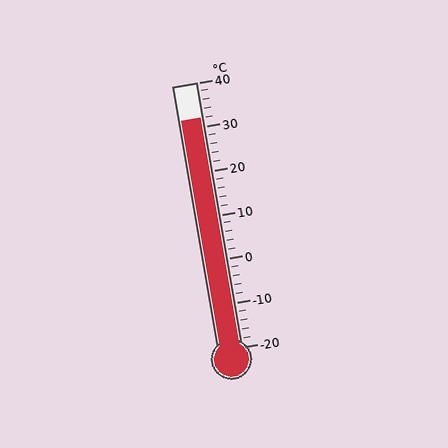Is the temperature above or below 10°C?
The temperature is above 10°C.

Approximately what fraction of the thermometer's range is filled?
The thermometer is filled to approximately 85% of its range.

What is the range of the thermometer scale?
The thermometer scale ranges from -20°C to 40°C.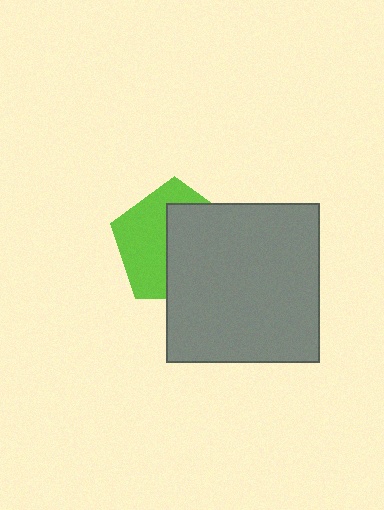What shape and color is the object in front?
The object in front is a gray rectangle.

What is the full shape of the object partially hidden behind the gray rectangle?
The partially hidden object is a lime pentagon.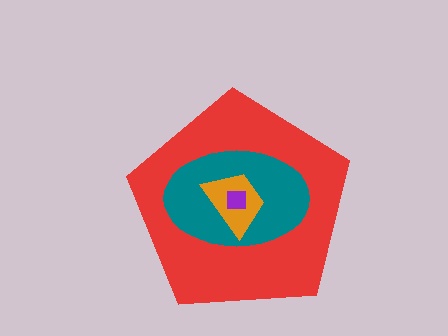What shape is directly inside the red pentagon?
The teal ellipse.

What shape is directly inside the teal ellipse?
The orange trapezoid.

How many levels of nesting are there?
4.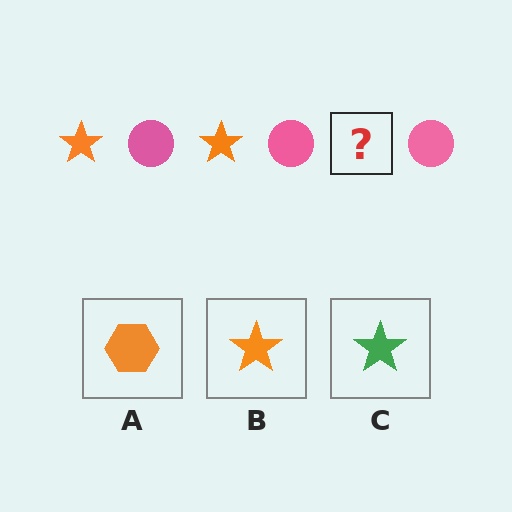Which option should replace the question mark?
Option B.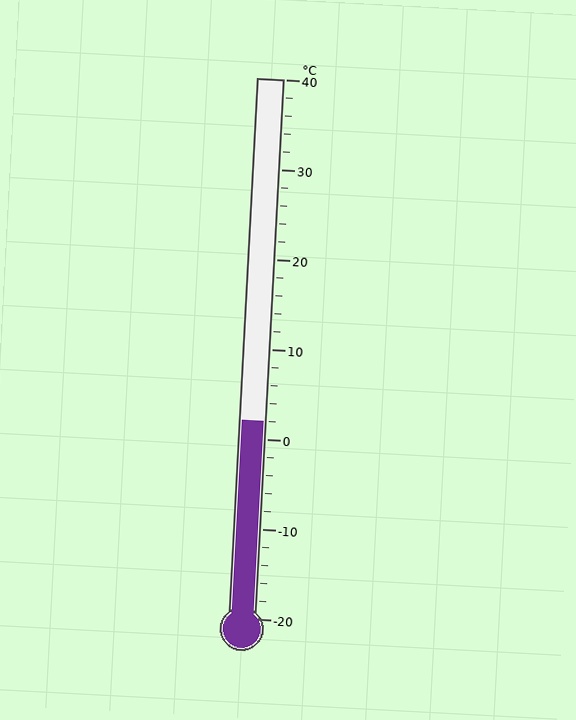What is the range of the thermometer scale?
The thermometer scale ranges from -20°C to 40°C.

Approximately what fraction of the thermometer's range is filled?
The thermometer is filled to approximately 35% of its range.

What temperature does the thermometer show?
The thermometer shows approximately 2°C.